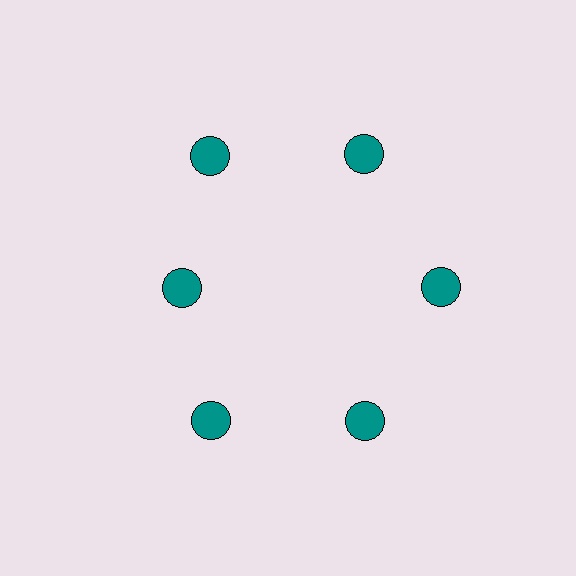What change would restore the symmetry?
The symmetry would be restored by moving it outward, back onto the ring so that all 6 circles sit at equal angles and equal distance from the center.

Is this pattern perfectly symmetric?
No. The 6 teal circles are arranged in a ring, but one element near the 9 o'clock position is pulled inward toward the center, breaking the 6-fold rotational symmetry.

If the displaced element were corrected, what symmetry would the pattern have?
It would have 6-fold rotational symmetry — the pattern would map onto itself every 60 degrees.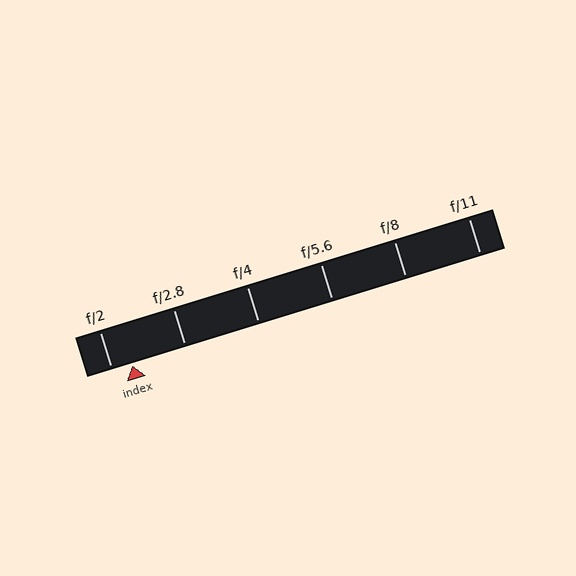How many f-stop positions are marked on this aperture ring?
There are 6 f-stop positions marked.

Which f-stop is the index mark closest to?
The index mark is closest to f/2.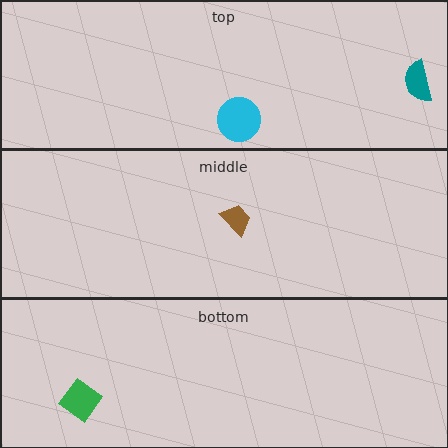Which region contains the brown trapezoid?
The middle region.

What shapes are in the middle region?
The brown trapezoid.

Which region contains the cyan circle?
The top region.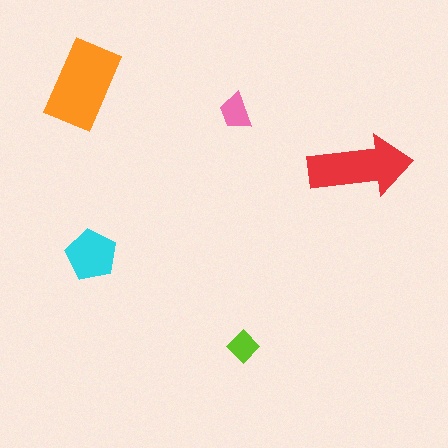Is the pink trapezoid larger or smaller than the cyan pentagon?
Smaller.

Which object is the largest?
The orange rectangle.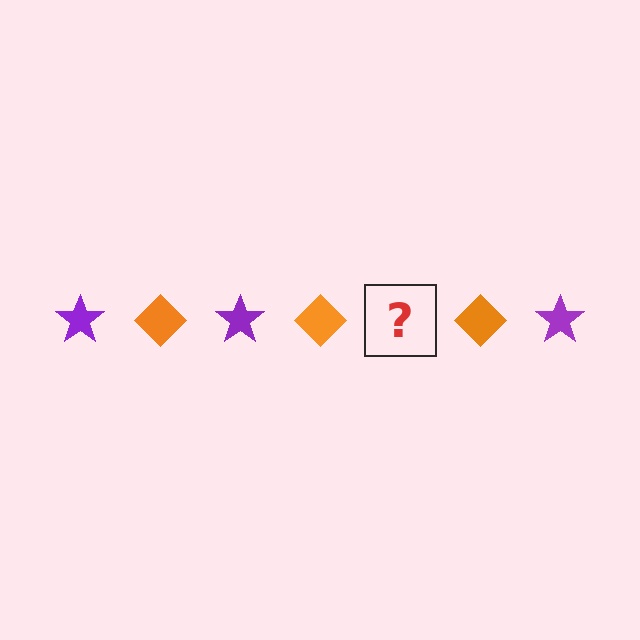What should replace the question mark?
The question mark should be replaced with a purple star.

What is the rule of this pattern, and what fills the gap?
The rule is that the pattern alternates between purple star and orange diamond. The gap should be filled with a purple star.